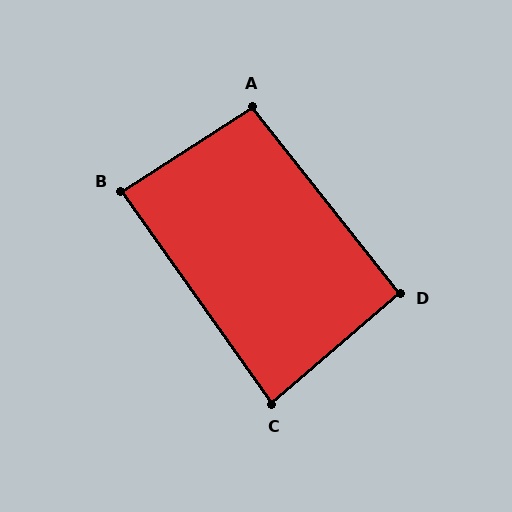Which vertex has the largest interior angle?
A, at approximately 95 degrees.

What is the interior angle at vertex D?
Approximately 92 degrees (approximately right).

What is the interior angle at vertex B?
Approximately 88 degrees (approximately right).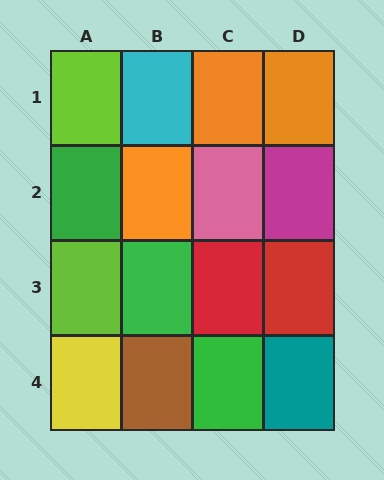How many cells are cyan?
1 cell is cyan.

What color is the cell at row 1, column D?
Orange.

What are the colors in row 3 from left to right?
Lime, green, red, red.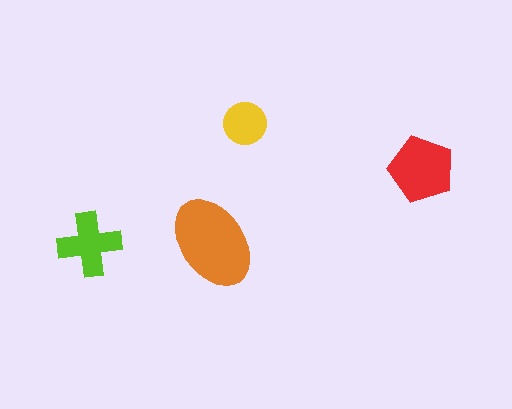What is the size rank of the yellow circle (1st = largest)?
4th.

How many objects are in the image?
There are 4 objects in the image.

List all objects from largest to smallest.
The orange ellipse, the red pentagon, the lime cross, the yellow circle.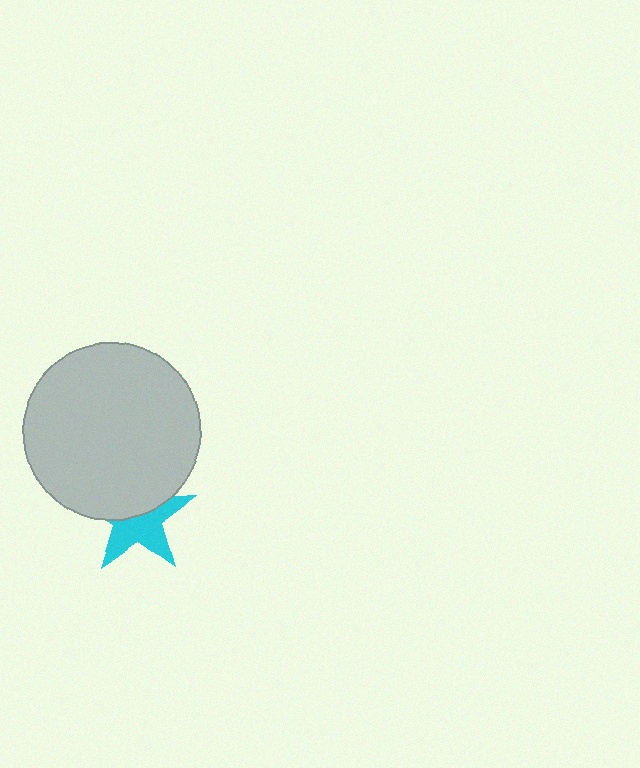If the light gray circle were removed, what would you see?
You would see the complete cyan star.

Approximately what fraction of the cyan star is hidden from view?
Roughly 46% of the cyan star is hidden behind the light gray circle.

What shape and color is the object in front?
The object in front is a light gray circle.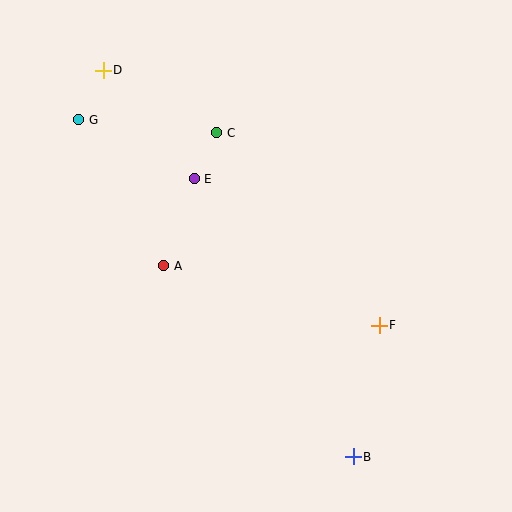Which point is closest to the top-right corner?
Point C is closest to the top-right corner.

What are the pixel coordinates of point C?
Point C is at (217, 133).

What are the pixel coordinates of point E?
Point E is at (194, 179).